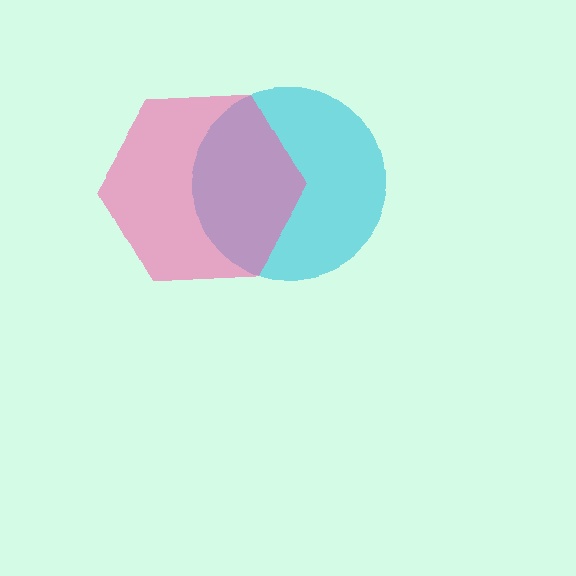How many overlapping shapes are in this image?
There are 2 overlapping shapes in the image.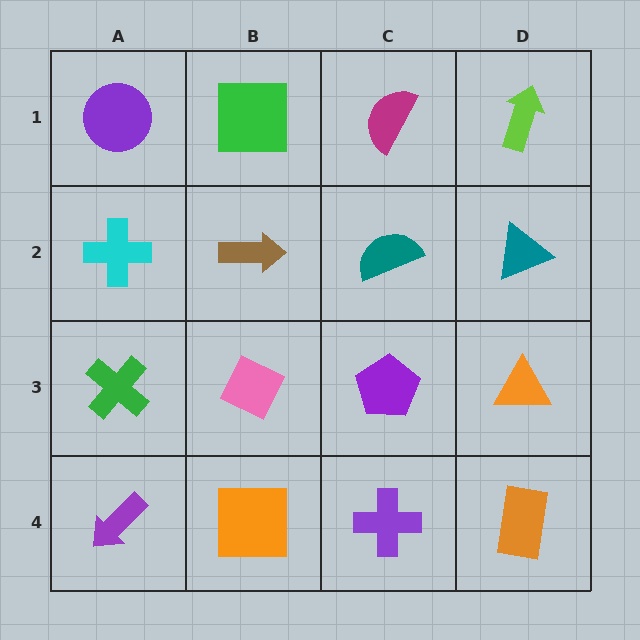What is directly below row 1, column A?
A cyan cross.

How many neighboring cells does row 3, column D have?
3.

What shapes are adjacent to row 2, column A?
A purple circle (row 1, column A), a green cross (row 3, column A), a brown arrow (row 2, column B).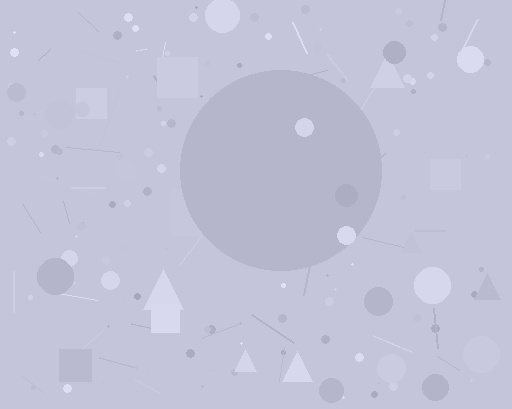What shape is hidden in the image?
A circle is hidden in the image.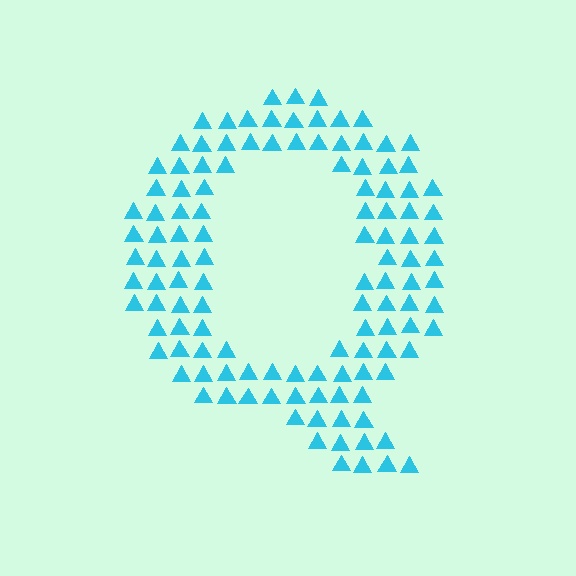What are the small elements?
The small elements are triangles.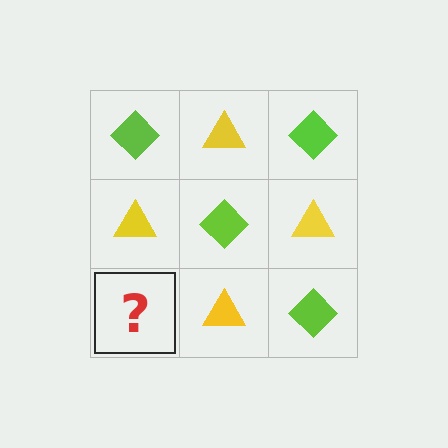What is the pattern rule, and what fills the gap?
The rule is that it alternates lime diamond and yellow triangle in a checkerboard pattern. The gap should be filled with a lime diamond.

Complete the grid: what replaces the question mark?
The question mark should be replaced with a lime diamond.